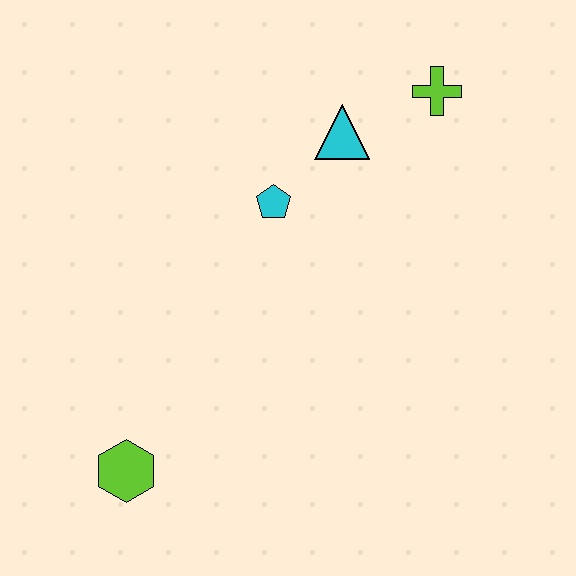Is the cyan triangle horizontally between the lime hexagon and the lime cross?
Yes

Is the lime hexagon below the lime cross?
Yes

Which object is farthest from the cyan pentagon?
The lime hexagon is farthest from the cyan pentagon.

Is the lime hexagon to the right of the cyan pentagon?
No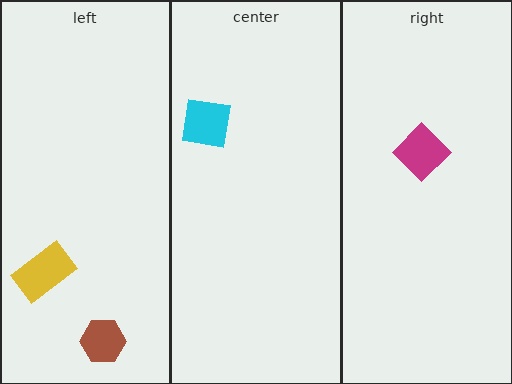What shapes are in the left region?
The brown hexagon, the yellow rectangle.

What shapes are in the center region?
The cyan square.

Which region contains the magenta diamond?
The right region.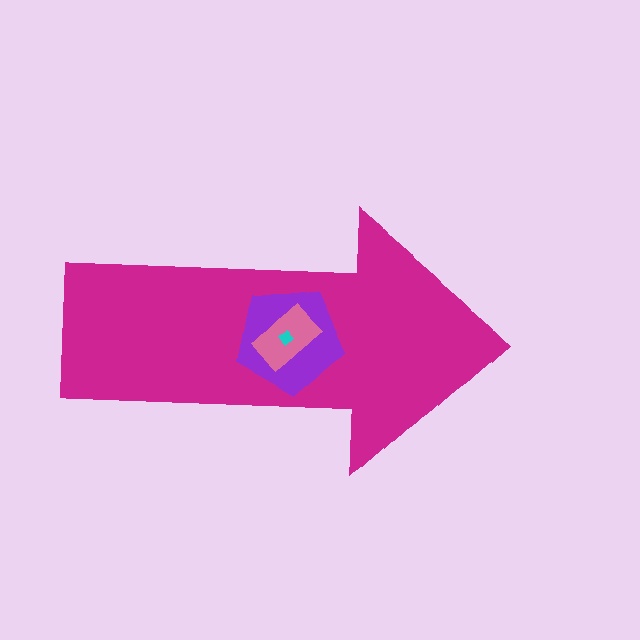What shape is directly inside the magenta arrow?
The purple pentagon.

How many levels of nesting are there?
4.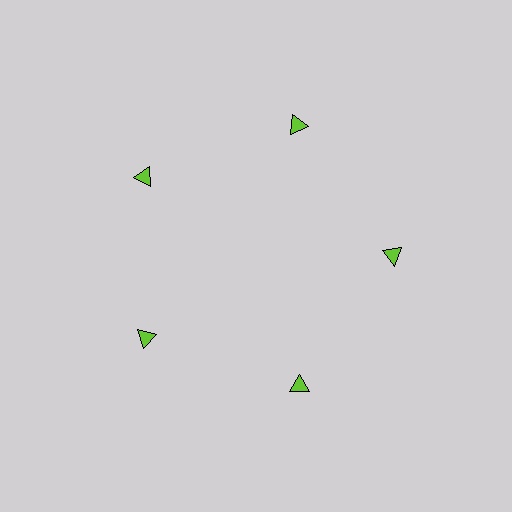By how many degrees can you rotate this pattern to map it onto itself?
The pattern maps onto itself every 72 degrees of rotation.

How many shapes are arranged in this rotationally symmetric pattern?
There are 5 shapes, arranged in 5 groups of 1.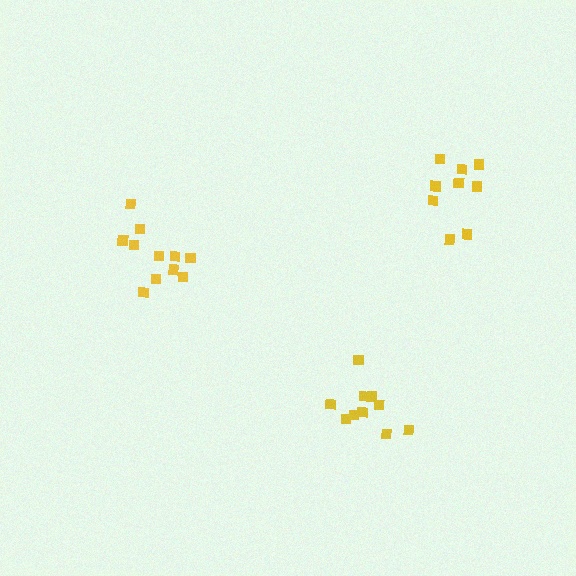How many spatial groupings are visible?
There are 3 spatial groupings.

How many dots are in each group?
Group 1: 11 dots, Group 2: 10 dots, Group 3: 9 dots (30 total).